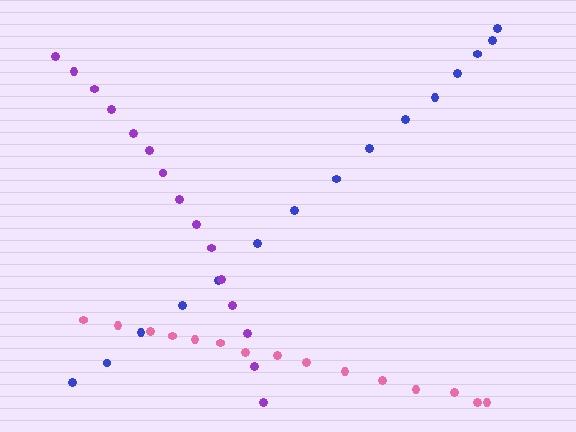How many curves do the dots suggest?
There are 3 distinct paths.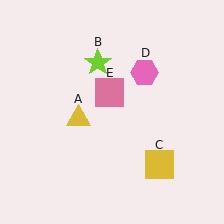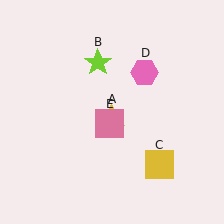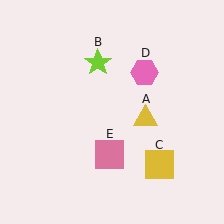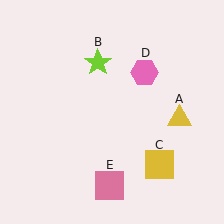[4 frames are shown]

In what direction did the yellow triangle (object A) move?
The yellow triangle (object A) moved right.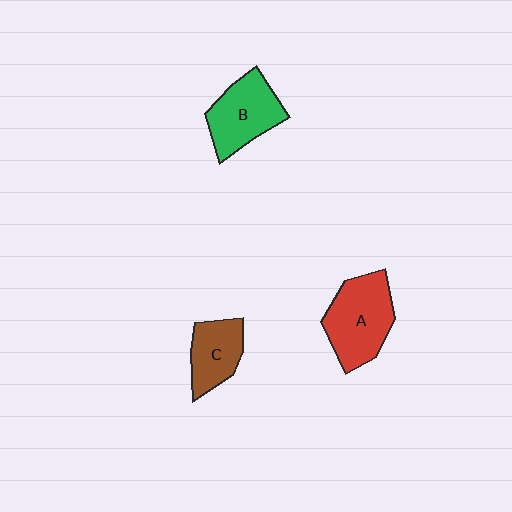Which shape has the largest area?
Shape A (red).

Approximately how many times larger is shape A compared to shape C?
Approximately 1.5 times.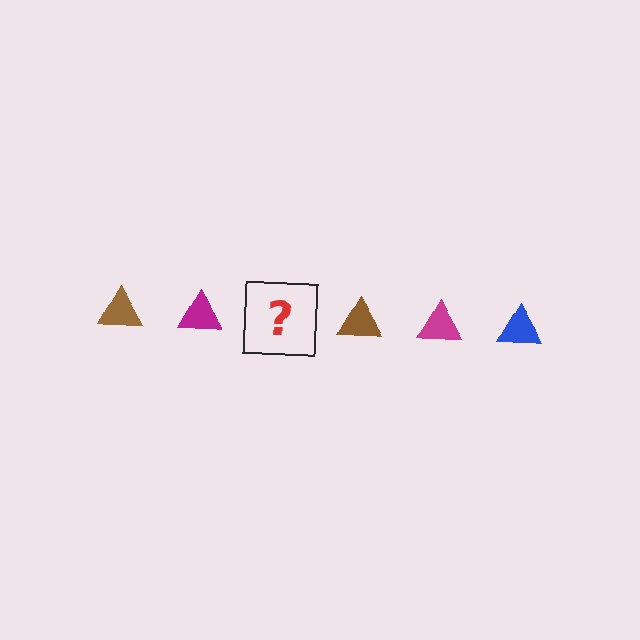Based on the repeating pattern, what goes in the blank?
The blank should be a blue triangle.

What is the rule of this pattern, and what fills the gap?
The rule is that the pattern cycles through brown, magenta, blue triangles. The gap should be filled with a blue triangle.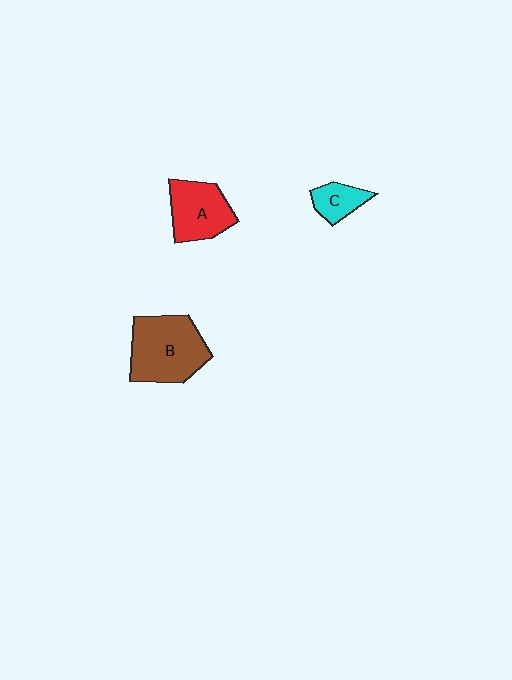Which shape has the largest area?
Shape B (brown).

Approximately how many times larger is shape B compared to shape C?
Approximately 2.7 times.